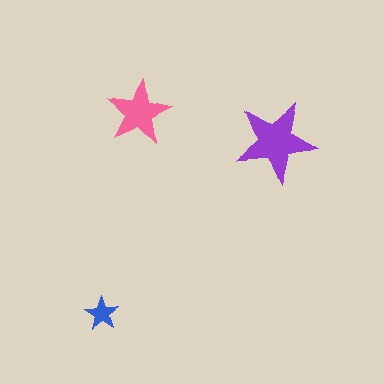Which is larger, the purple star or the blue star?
The purple one.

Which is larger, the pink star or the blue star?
The pink one.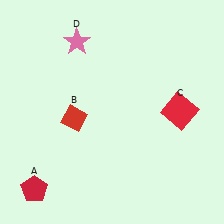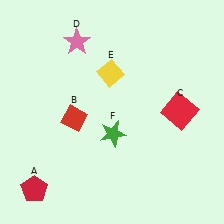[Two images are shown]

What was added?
A yellow diamond (E), a green star (F) were added in Image 2.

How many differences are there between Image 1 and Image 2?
There are 2 differences between the two images.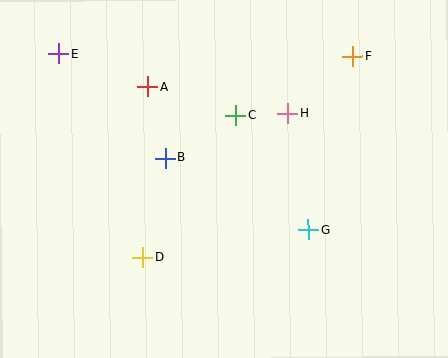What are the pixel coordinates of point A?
Point A is at (148, 87).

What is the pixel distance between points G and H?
The distance between G and H is 118 pixels.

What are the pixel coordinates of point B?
Point B is at (165, 158).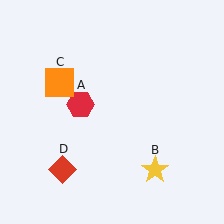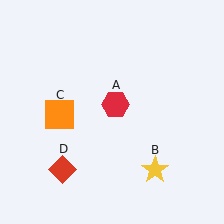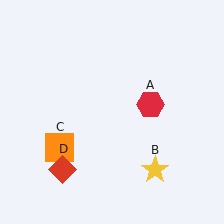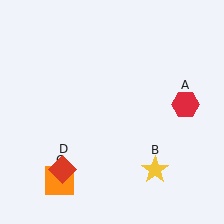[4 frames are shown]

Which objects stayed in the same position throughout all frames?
Yellow star (object B) and red diamond (object D) remained stationary.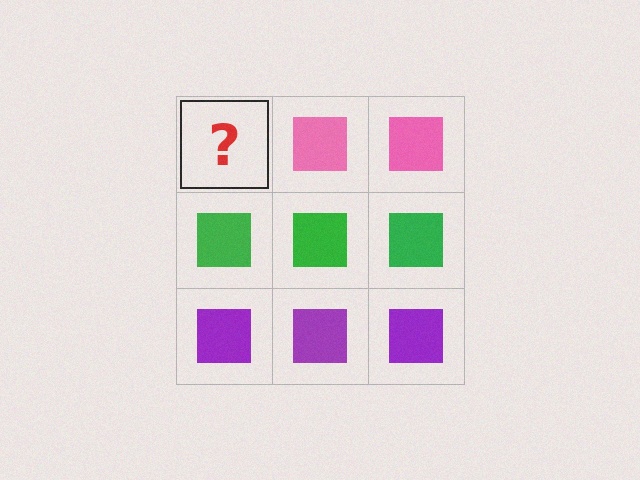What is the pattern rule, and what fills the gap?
The rule is that each row has a consistent color. The gap should be filled with a pink square.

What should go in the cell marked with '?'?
The missing cell should contain a pink square.